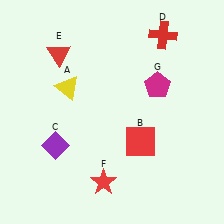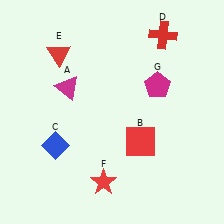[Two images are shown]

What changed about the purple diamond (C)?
In Image 1, C is purple. In Image 2, it changed to blue.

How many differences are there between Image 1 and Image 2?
There are 2 differences between the two images.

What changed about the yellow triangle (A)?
In Image 1, A is yellow. In Image 2, it changed to magenta.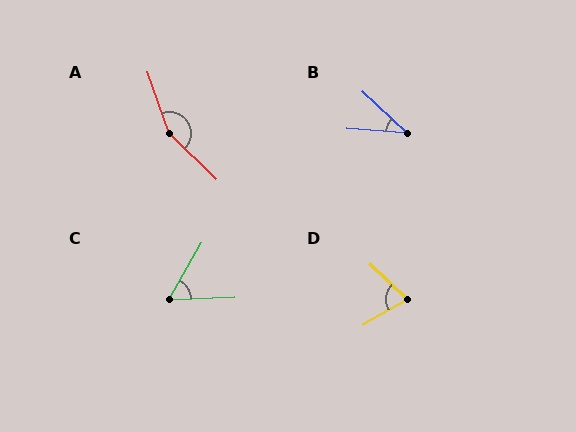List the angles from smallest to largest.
B (38°), C (58°), D (73°), A (154°).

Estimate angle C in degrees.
Approximately 58 degrees.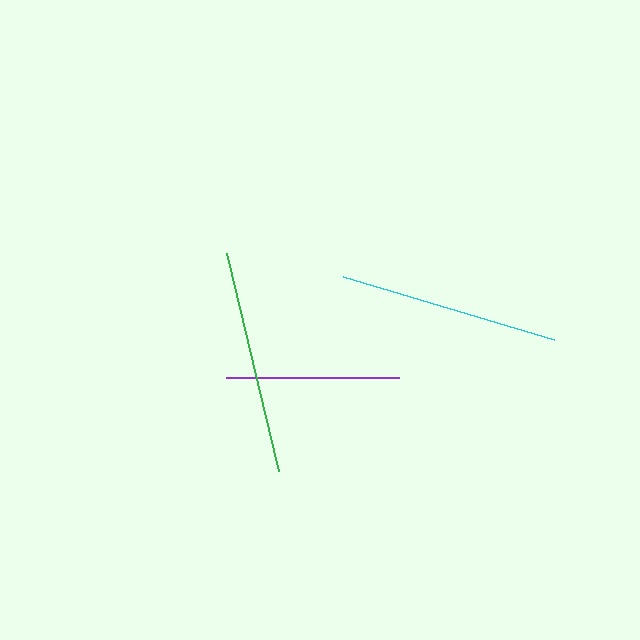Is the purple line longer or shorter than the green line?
The green line is longer than the purple line.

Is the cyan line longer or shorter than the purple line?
The cyan line is longer than the purple line.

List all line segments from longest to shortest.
From longest to shortest: green, cyan, purple.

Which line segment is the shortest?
The purple line is the shortest at approximately 173 pixels.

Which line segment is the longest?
The green line is the longest at approximately 225 pixels.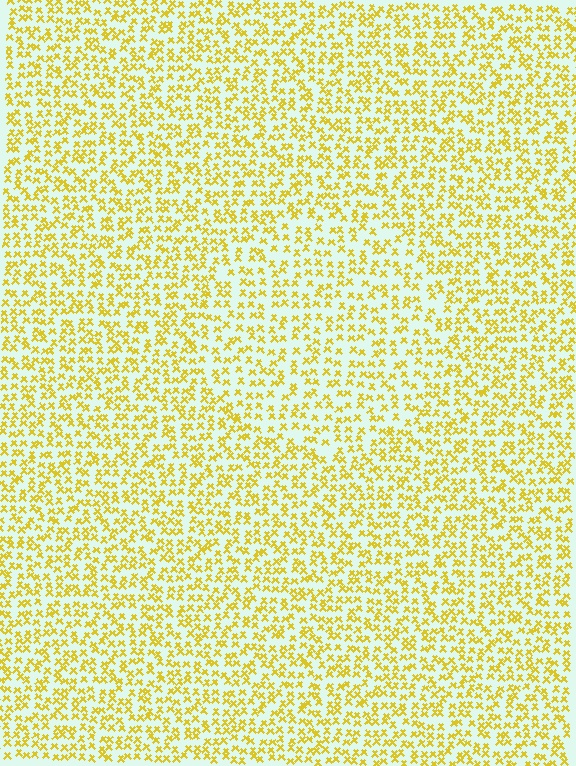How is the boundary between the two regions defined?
The boundary is defined by a change in element density (approximately 1.4x ratio). All elements are the same color, size, and shape.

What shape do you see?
I see a circle.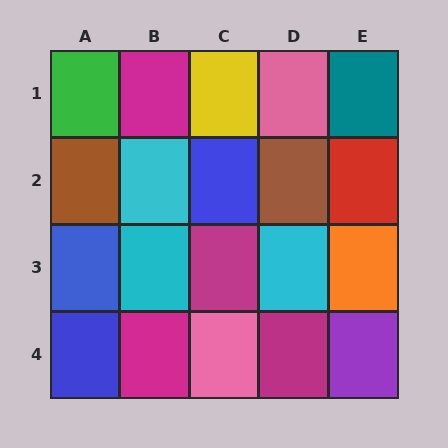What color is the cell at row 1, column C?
Yellow.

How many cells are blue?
3 cells are blue.